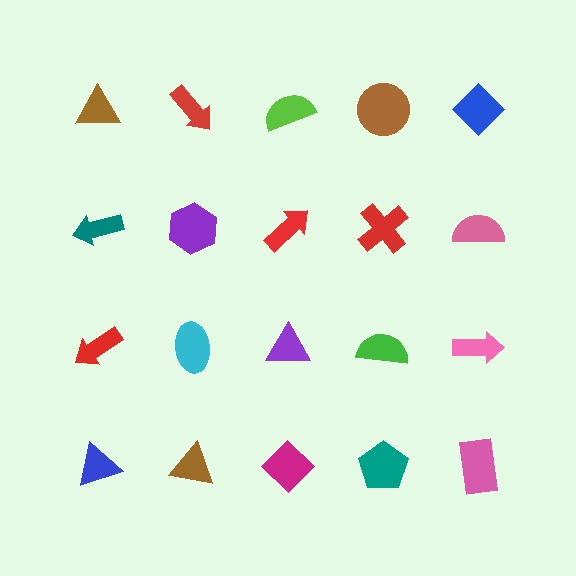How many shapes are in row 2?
5 shapes.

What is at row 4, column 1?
A blue triangle.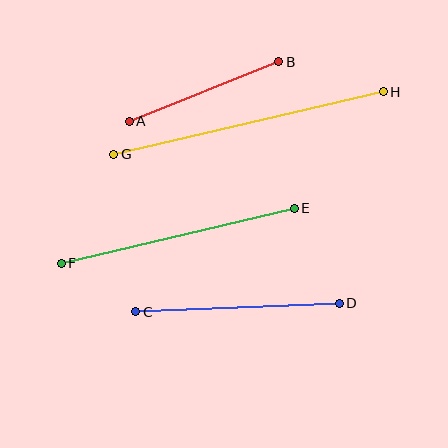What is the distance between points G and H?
The distance is approximately 277 pixels.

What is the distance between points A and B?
The distance is approximately 161 pixels.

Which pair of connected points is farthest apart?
Points G and H are farthest apart.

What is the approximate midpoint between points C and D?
The midpoint is at approximately (237, 307) pixels.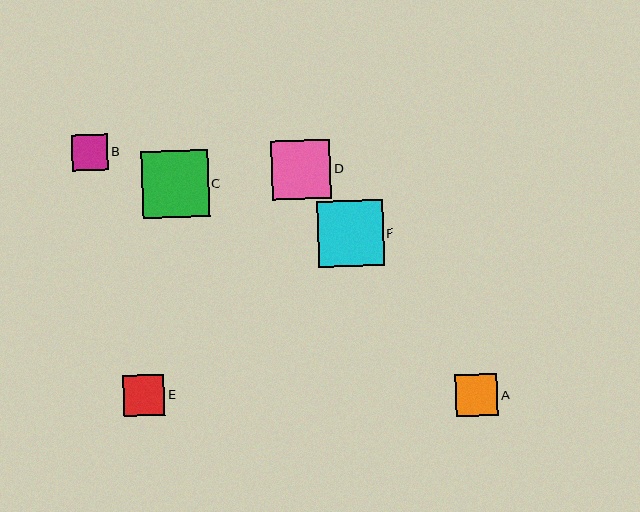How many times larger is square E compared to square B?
Square E is approximately 1.1 times the size of square B.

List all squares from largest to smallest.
From largest to smallest: C, F, D, A, E, B.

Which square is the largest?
Square C is the largest with a size of approximately 67 pixels.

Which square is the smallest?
Square B is the smallest with a size of approximately 36 pixels.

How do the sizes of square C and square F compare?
Square C and square F are approximately the same size.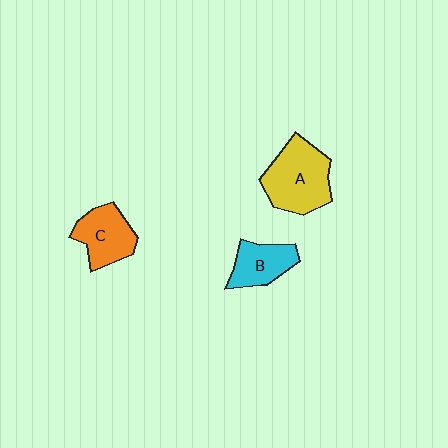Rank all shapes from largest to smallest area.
From largest to smallest: A (yellow), C (orange), B (cyan).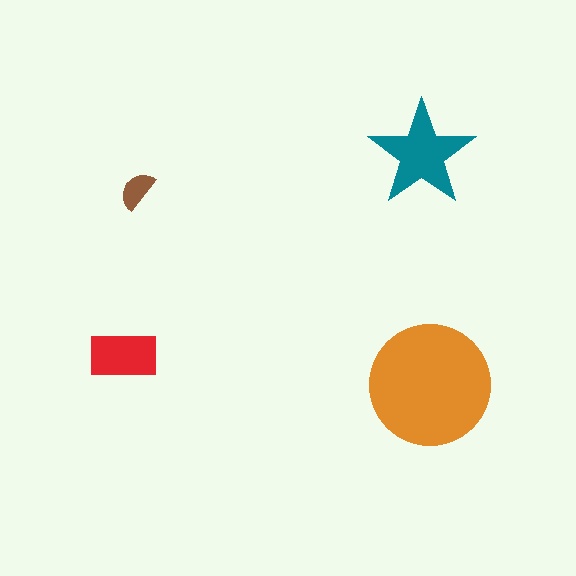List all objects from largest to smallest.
The orange circle, the teal star, the red rectangle, the brown semicircle.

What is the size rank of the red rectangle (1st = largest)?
3rd.